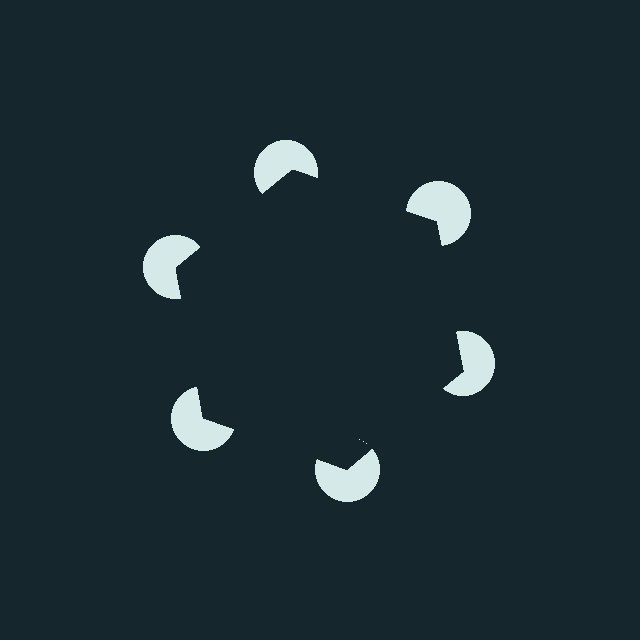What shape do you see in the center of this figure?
An illusory hexagon — its edges are inferred from the aligned wedge cuts in the pac-man discs, not physically drawn.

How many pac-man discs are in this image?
There are 6 — one at each vertex of the illusory hexagon.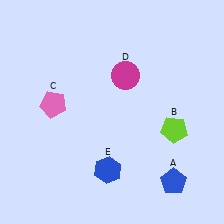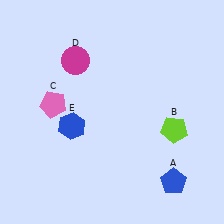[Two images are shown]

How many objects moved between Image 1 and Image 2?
2 objects moved between the two images.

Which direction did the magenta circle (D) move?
The magenta circle (D) moved left.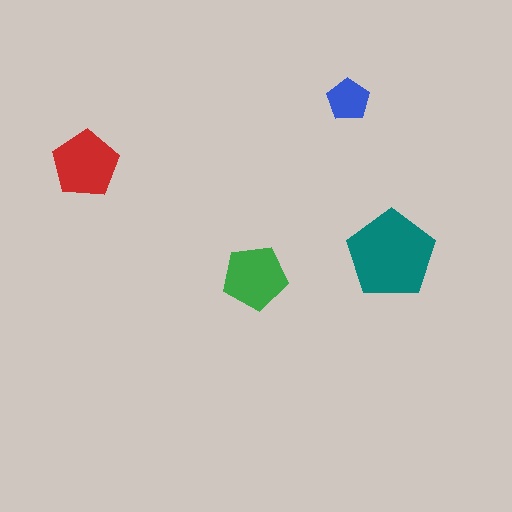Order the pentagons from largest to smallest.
the teal one, the red one, the green one, the blue one.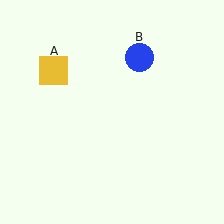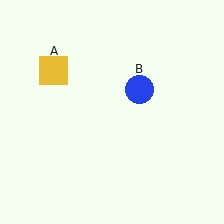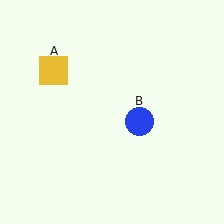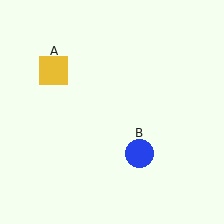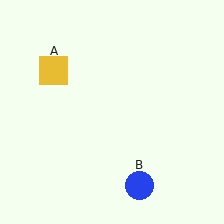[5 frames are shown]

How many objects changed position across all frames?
1 object changed position: blue circle (object B).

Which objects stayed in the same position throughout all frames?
Yellow square (object A) remained stationary.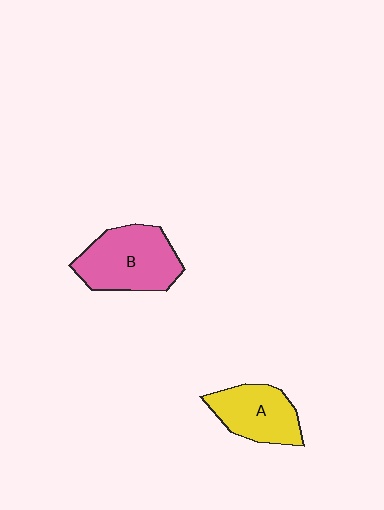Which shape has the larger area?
Shape B (pink).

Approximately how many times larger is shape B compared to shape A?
Approximately 1.3 times.